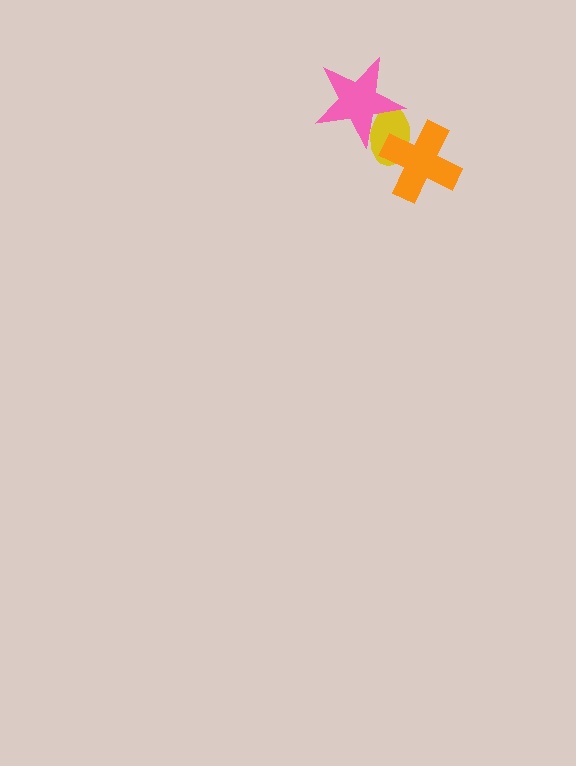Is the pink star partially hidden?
No, no other shape covers it.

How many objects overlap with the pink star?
1 object overlaps with the pink star.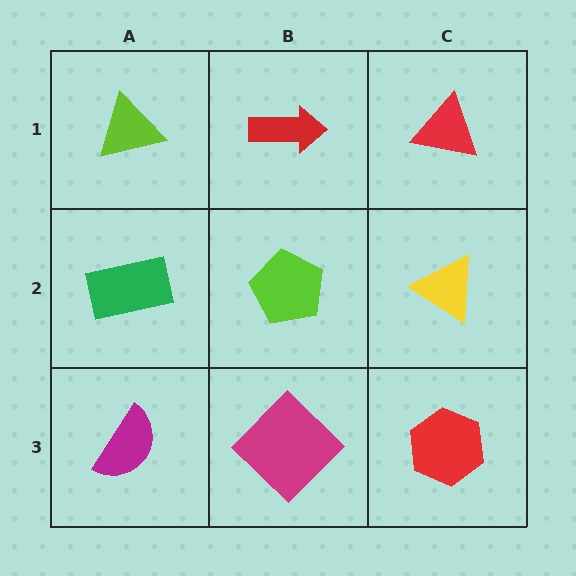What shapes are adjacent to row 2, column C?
A red triangle (row 1, column C), a red hexagon (row 3, column C), a lime pentagon (row 2, column B).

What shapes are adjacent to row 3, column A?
A green rectangle (row 2, column A), a magenta diamond (row 3, column B).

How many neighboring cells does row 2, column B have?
4.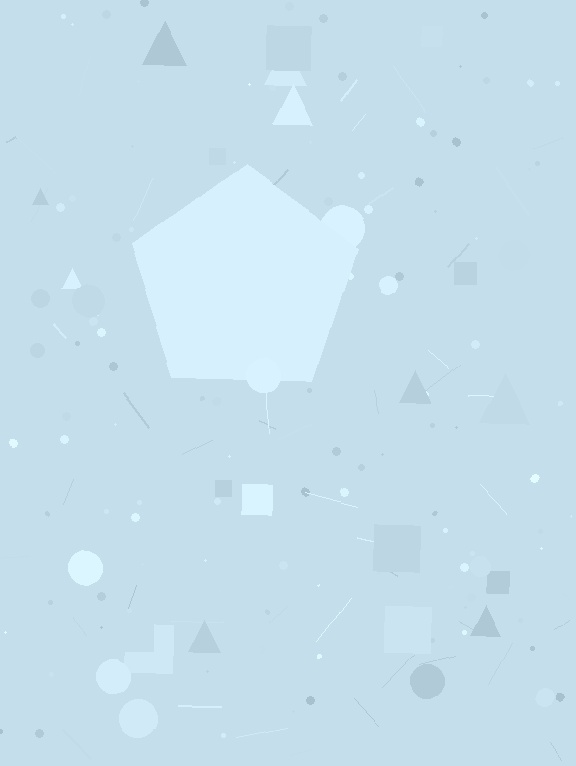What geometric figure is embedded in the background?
A pentagon is embedded in the background.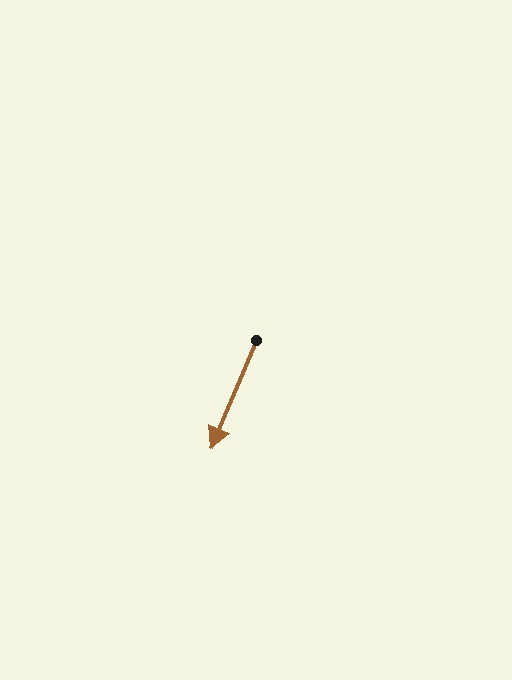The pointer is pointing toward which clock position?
Roughly 7 o'clock.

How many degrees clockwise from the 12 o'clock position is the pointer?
Approximately 203 degrees.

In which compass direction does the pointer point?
Southwest.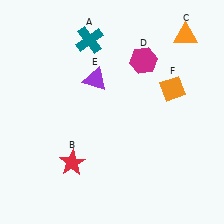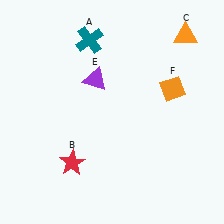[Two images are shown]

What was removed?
The magenta hexagon (D) was removed in Image 2.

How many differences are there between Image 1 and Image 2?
There is 1 difference between the two images.